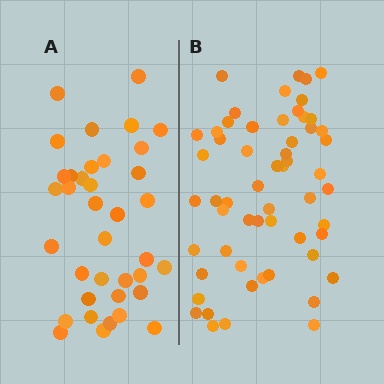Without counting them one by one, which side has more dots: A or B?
Region B (the right region) has more dots.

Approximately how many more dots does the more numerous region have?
Region B has approximately 20 more dots than region A.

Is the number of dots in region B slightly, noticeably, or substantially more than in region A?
Region B has substantially more. The ratio is roughly 1.5 to 1.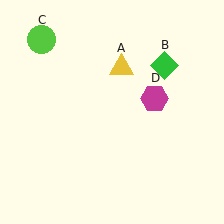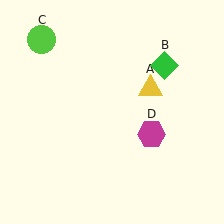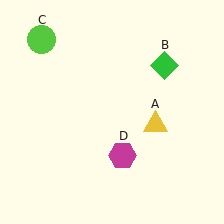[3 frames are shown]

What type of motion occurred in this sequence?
The yellow triangle (object A), magenta hexagon (object D) rotated clockwise around the center of the scene.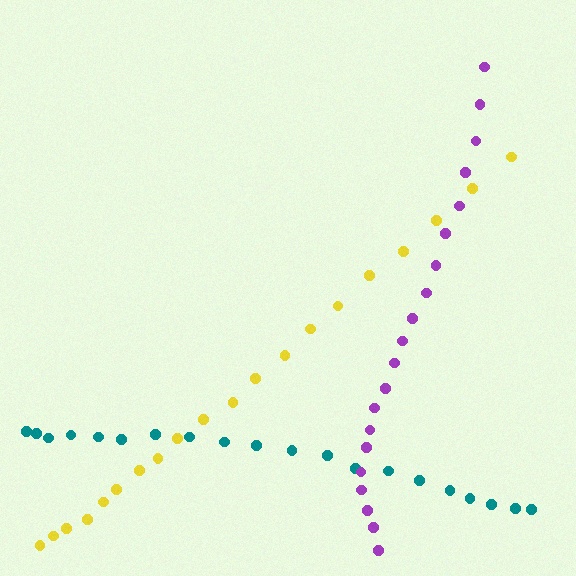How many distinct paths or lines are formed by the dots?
There are 3 distinct paths.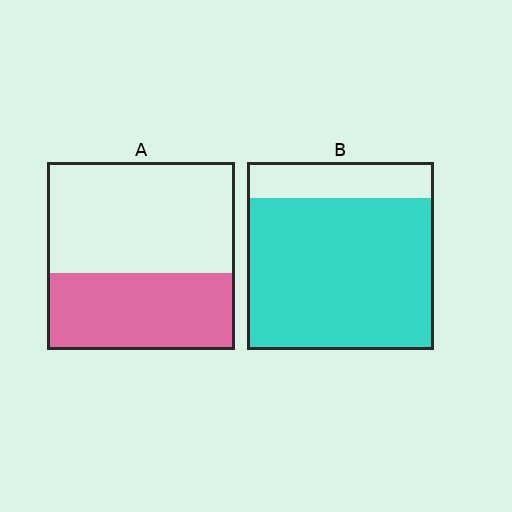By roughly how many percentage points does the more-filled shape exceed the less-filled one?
By roughly 40 percentage points (B over A).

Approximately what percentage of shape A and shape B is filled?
A is approximately 40% and B is approximately 80%.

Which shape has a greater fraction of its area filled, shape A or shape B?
Shape B.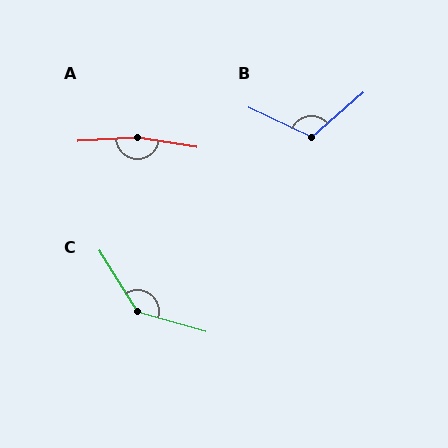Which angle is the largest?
A, at approximately 168 degrees.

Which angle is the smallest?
B, at approximately 114 degrees.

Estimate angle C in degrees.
Approximately 138 degrees.